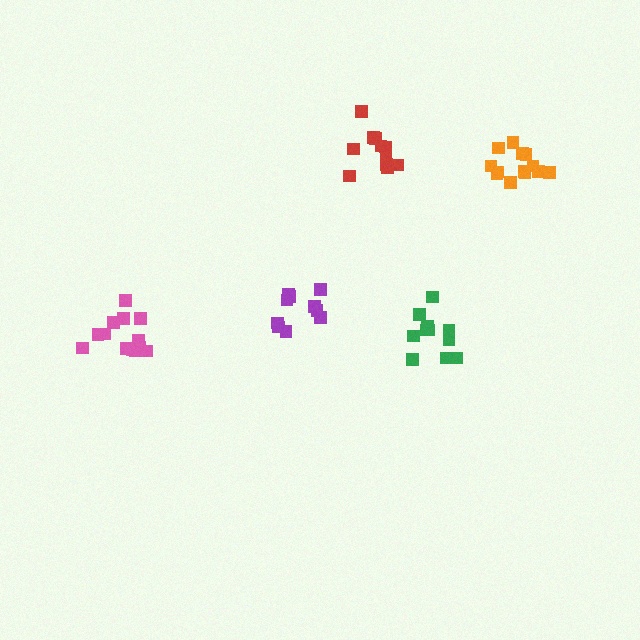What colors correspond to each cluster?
The clusters are colored: red, purple, orange, green, pink.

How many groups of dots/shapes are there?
There are 5 groups.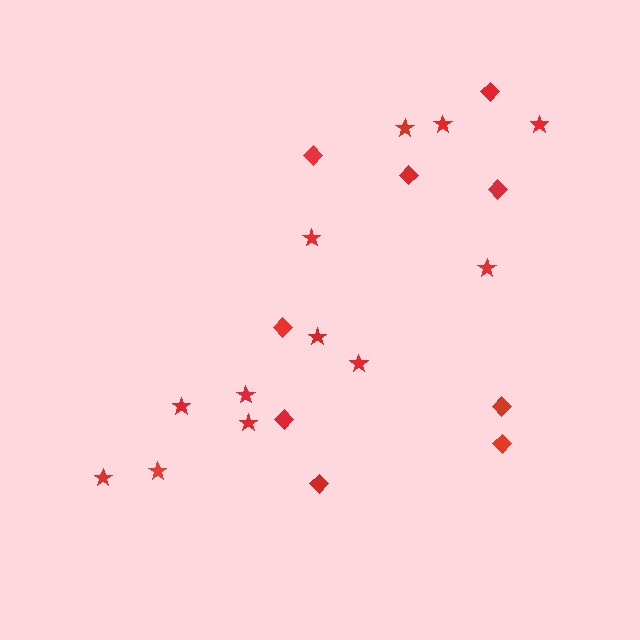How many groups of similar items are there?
There are 2 groups: one group of diamonds (9) and one group of stars (12).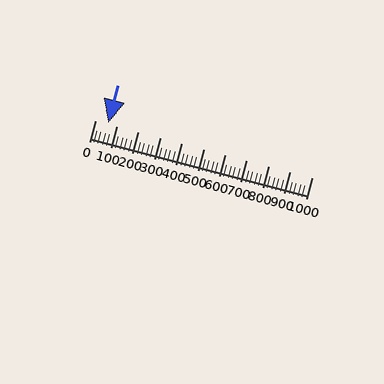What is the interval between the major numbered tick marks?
The major tick marks are spaced 100 units apart.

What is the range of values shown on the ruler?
The ruler shows values from 0 to 1000.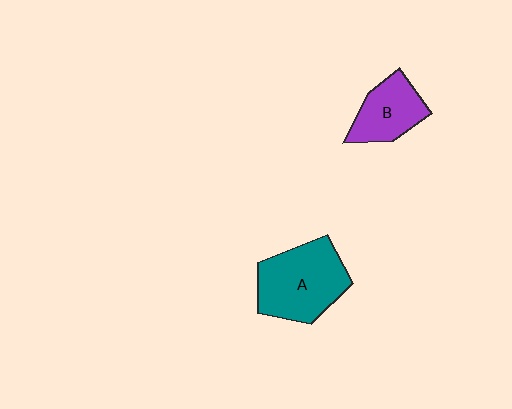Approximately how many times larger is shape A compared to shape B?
Approximately 1.6 times.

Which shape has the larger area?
Shape A (teal).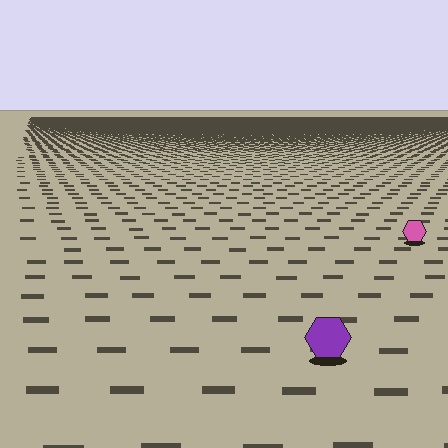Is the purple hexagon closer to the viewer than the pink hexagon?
Yes. The purple hexagon is closer — you can tell from the texture gradient: the ground texture is coarser near it.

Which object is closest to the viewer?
The purple hexagon is closest. The texture marks near it are larger and more spread out.